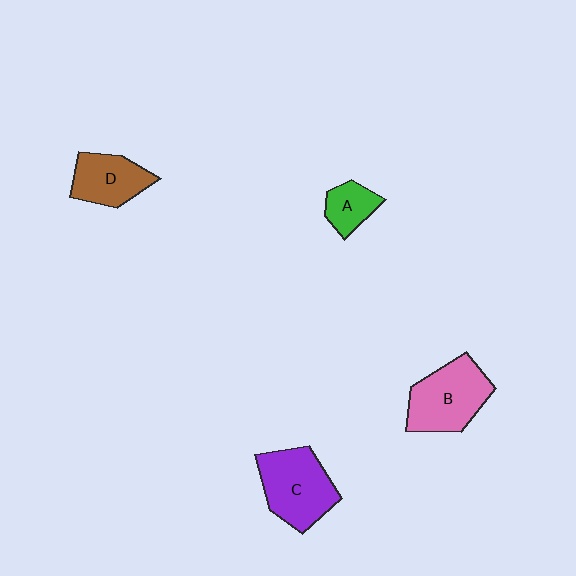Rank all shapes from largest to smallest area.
From largest to smallest: C (purple), B (pink), D (brown), A (green).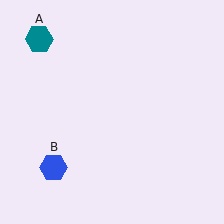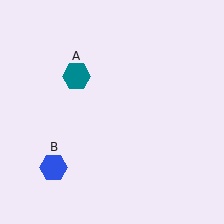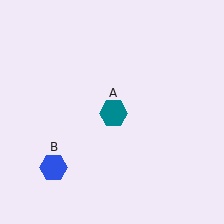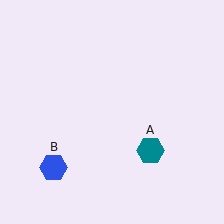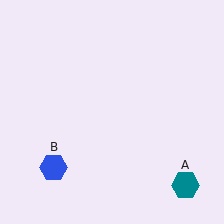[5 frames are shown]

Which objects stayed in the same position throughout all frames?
Blue hexagon (object B) remained stationary.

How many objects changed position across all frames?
1 object changed position: teal hexagon (object A).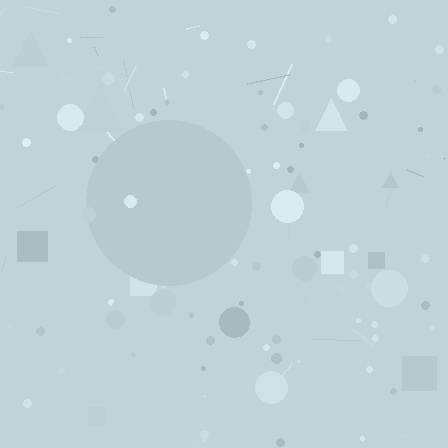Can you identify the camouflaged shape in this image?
The camouflaged shape is a circle.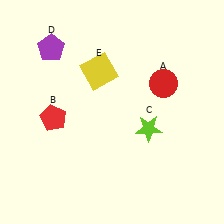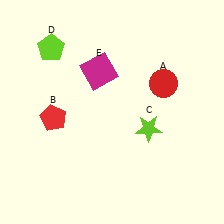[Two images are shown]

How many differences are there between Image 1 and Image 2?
There are 2 differences between the two images.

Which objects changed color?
D changed from purple to lime. E changed from yellow to magenta.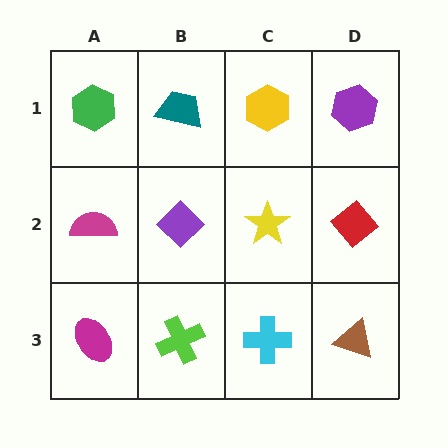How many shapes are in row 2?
4 shapes.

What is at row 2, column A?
A magenta semicircle.